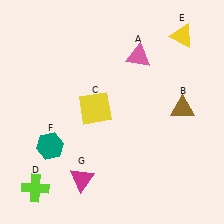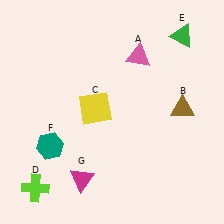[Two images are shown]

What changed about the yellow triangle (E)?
In Image 1, E is yellow. In Image 2, it changed to green.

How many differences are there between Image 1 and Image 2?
There is 1 difference between the two images.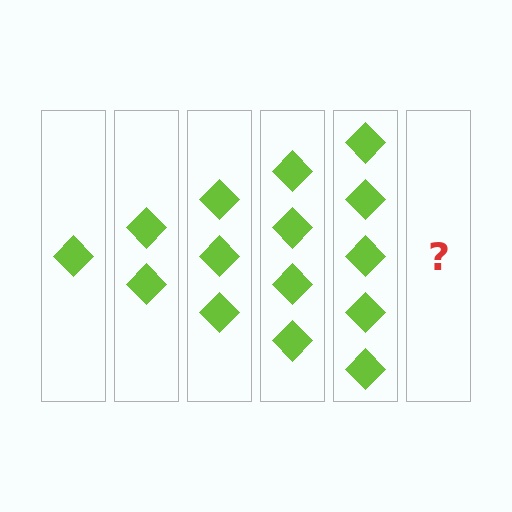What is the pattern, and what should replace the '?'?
The pattern is that each step adds one more diamond. The '?' should be 6 diamonds.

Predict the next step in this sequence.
The next step is 6 diamonds.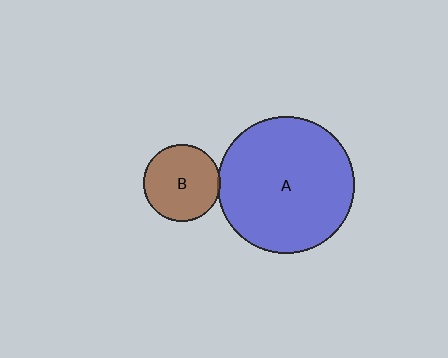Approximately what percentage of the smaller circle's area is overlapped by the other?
Approximately 5%.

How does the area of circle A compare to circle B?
Approximately 3.1 times.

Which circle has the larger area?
Circle A (blue).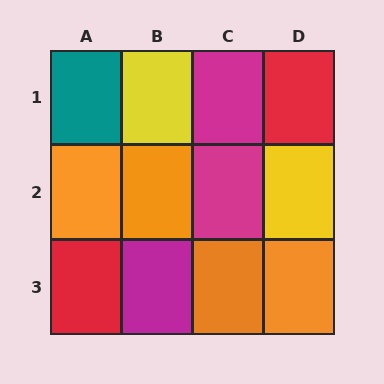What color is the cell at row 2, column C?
Magenta.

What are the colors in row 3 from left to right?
Red, magenta, orange, orange.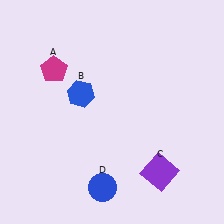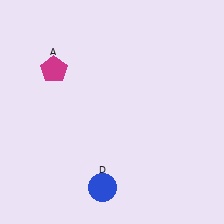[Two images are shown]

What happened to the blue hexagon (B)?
The blue hexagon (B) was removed in Image 2. It was in the top-left area of Image 1.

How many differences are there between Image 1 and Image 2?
There are 2 differences between the two images.